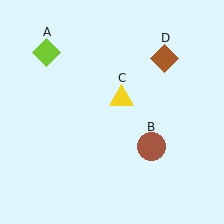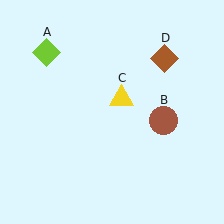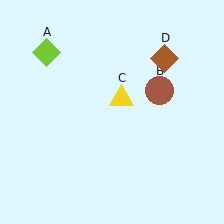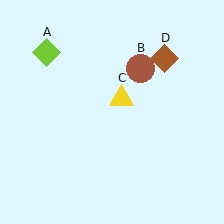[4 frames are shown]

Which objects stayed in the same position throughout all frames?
Lime diamond (object A) and yellow triangle (object C) and brown diamond (object D) remained stationary.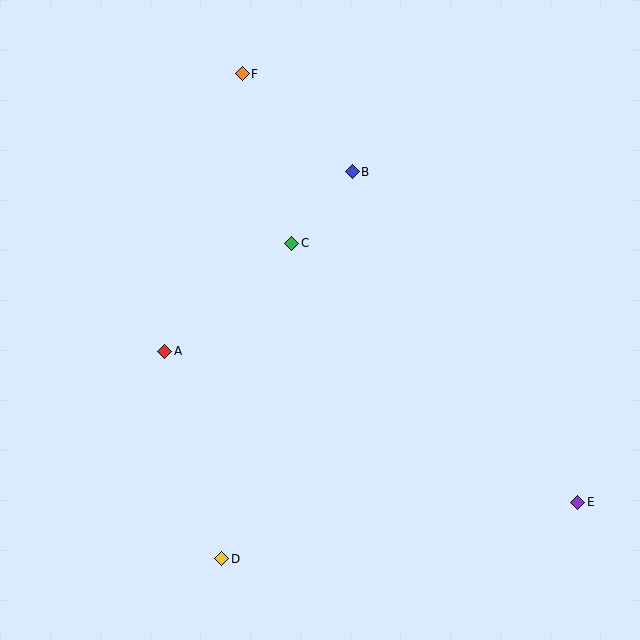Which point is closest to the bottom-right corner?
Point E is closest to the bottom-right corner.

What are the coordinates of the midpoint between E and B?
The midpoint between E and B is at (465, 337).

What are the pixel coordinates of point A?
Point A is at (165, 351).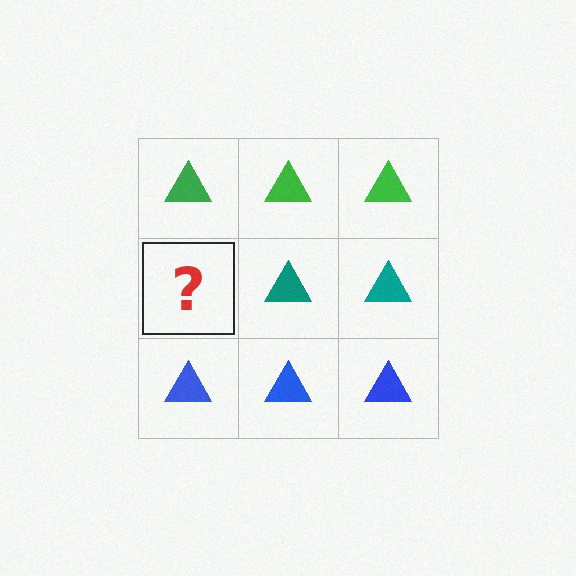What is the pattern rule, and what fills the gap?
The rule is that each row has a consistent color. The gap should be filled with a teal triangle.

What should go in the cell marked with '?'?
The missing cell should contain a teal triangle.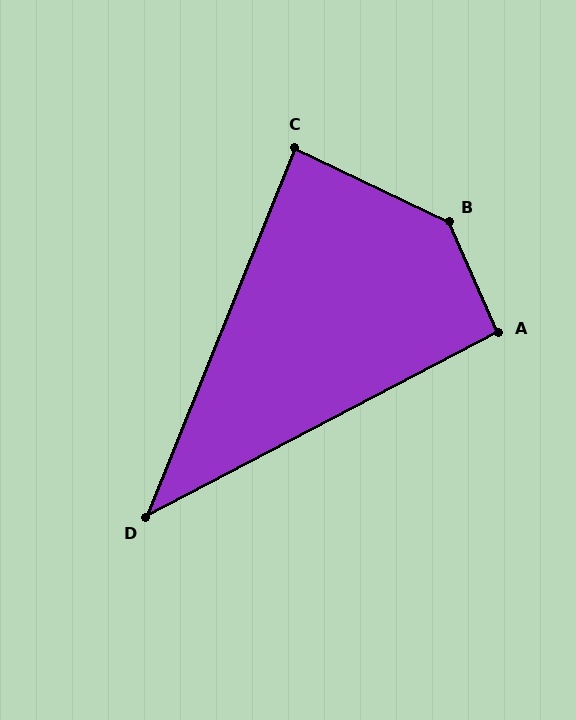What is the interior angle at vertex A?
Approximately 94 degrees (approximately right).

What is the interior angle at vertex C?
Approximately 86 degrees (approximately right).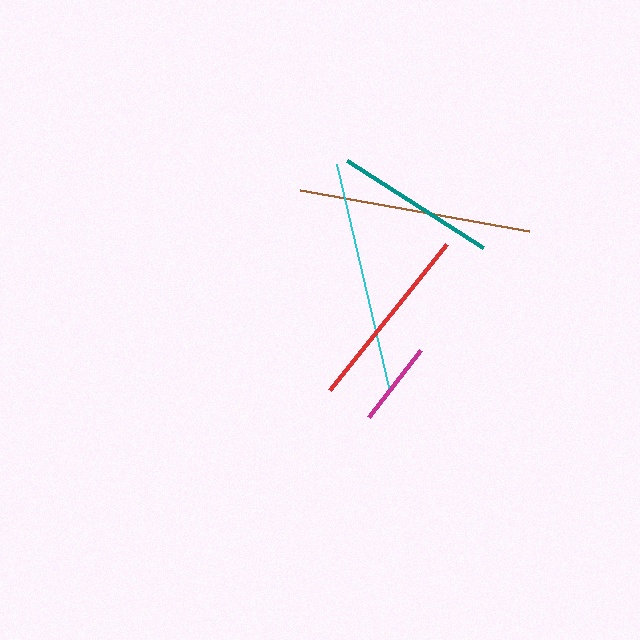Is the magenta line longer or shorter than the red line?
The red line is longer than the magenta line.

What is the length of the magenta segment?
The magenta segment is approximately 85 pixels long.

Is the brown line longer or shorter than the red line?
The brown line is longer than the red line.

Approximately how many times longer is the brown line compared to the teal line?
The brown line is approximately 1.4 times the length of the teal line.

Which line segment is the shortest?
The magenta line is the shortest at approximately 85 pixels.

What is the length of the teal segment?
The teal segment is approximately 161 pixels long.